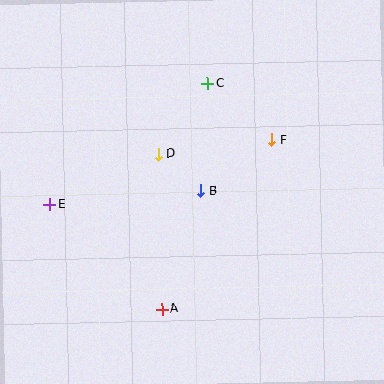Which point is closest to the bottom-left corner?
Point A is closest to the bottom-left corner.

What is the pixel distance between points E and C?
The distance between E and C is 199 pixels.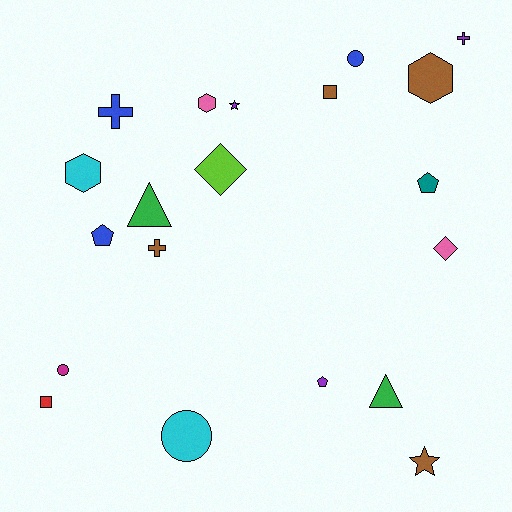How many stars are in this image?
There are 2 stars.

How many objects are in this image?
There are 20 objects.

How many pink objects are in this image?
There are 2 pink objects.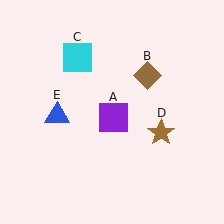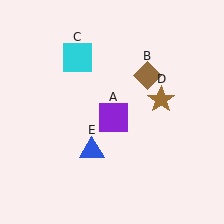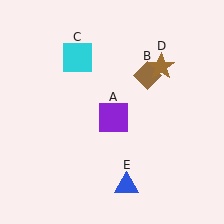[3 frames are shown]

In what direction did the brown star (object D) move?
The brown star (object D) moved up.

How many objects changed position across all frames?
2 objects changed position: brown star (object D), blue triangle (object E).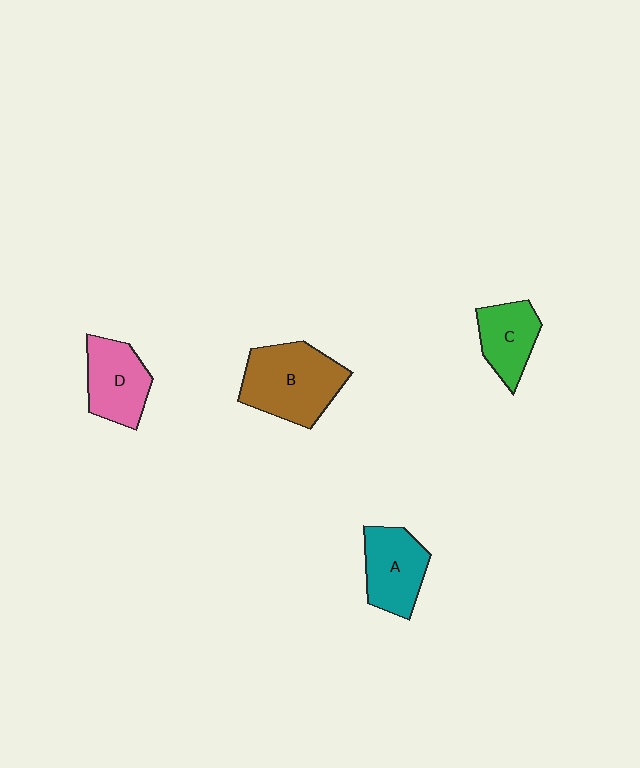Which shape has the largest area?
Shape B (brown).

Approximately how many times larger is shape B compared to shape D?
Approximately 1.4 times.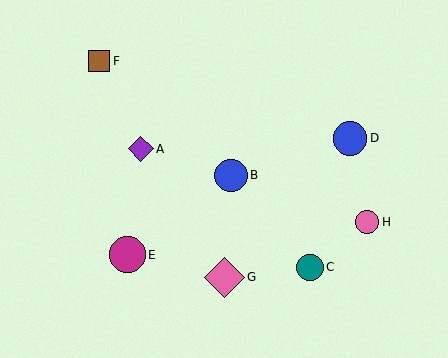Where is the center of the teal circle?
The center of the teal circle is at (310, 267).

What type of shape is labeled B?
Shape B is a blue circle.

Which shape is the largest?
The pink diamond (labeled G) is the largest.